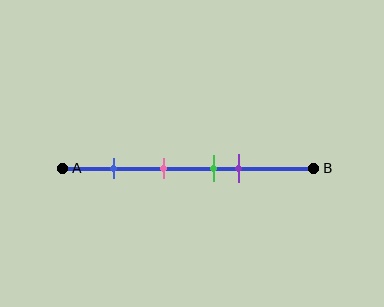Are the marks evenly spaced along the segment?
No, the marks are not evenly spaced.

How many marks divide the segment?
There are 4 marks dividing the segment.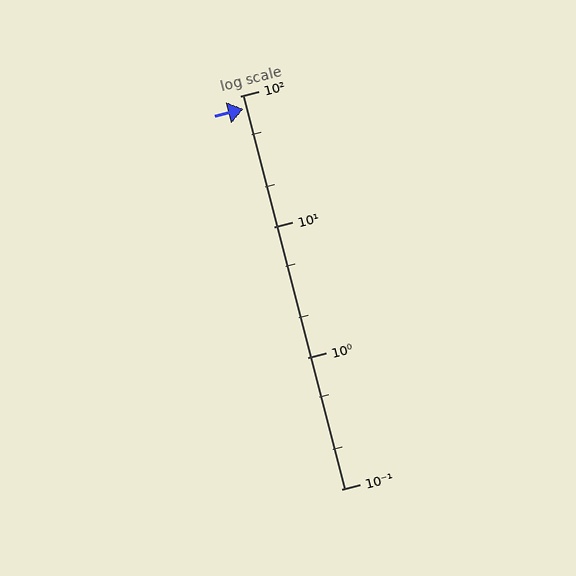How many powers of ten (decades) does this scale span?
The scale spans 3 decades, from 0.1 to 100.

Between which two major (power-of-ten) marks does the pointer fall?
The pointer is between 10 and 100.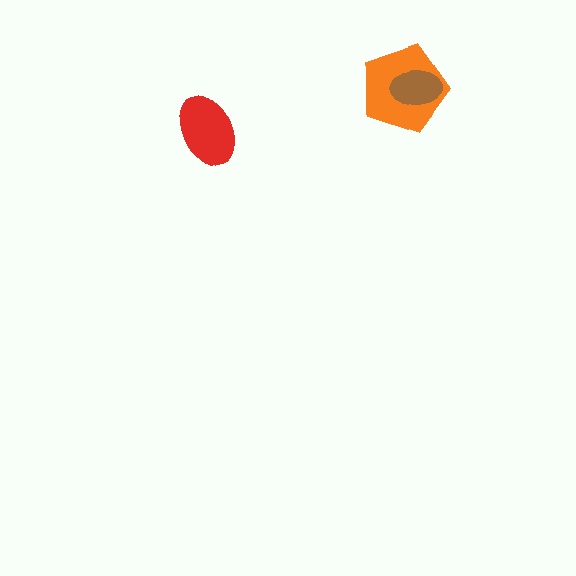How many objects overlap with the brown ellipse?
1 object overlaps with the brown ellipse.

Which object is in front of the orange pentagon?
The brown ellipse is in front of the orange pentagon.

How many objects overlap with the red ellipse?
0 objects overlap with the red ellipse.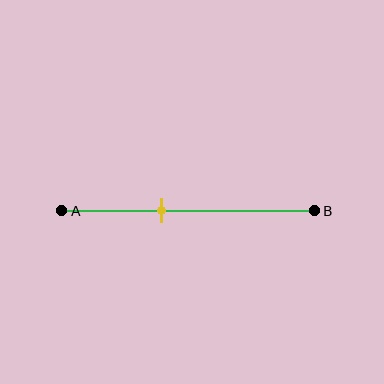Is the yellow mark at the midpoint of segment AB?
No, the mark is at about 40% from A, not at the 50% midpoint.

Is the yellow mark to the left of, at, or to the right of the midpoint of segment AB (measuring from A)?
The yellow mark is to the left of the midpoint of segment AB.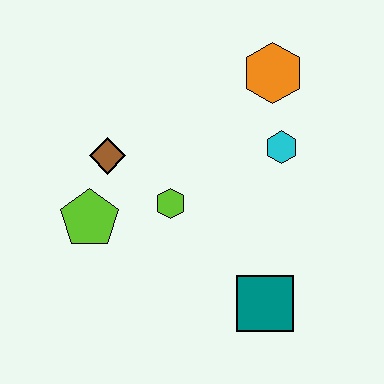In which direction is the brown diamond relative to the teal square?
The brown diamond is to the left of the teal square.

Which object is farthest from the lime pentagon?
The orange hexagon is farthest from the lime pentagon.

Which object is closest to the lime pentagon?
The brown diamond is closest to the lime pentagon.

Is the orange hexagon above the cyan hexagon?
Yes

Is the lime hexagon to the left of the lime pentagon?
No